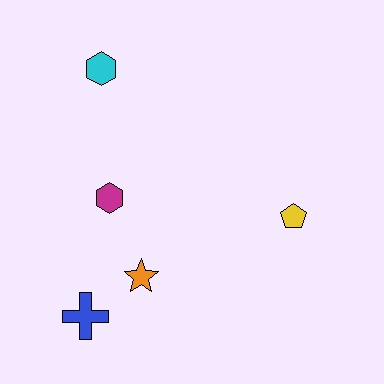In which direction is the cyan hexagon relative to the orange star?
The cyan hexagon is above the orange star.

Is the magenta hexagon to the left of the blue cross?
No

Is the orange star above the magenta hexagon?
No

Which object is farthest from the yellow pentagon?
The cyan hexagon is farthest from the yellow pentagon.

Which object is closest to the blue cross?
The orange star is closest to the blue cross.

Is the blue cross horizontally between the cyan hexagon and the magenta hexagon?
No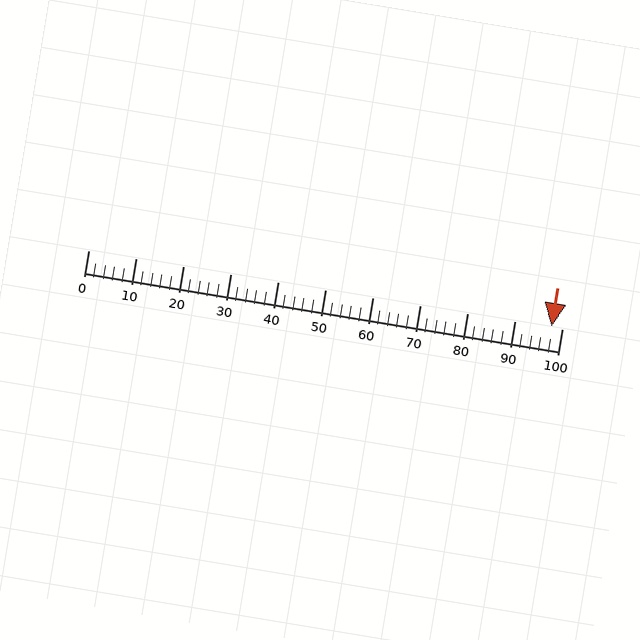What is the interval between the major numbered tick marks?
The major tick marks are spaced 10 units apart.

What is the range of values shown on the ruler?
The ruler shows values from 0 to 100.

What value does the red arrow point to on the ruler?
The red arrow points to approximately 98.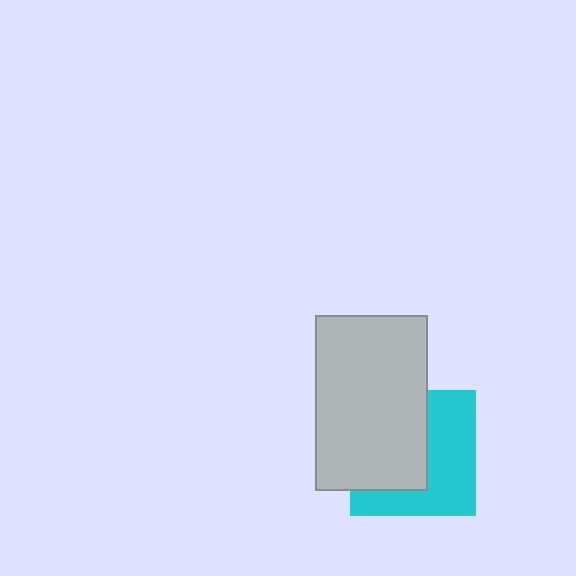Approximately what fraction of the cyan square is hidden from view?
Roughly 50% of the cyan square is hidden behind the light gray rectangle.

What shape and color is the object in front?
The object in front is a light gray rectangle.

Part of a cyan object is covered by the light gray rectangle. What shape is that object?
It is a square.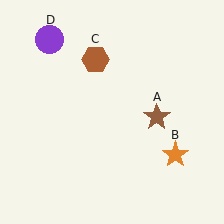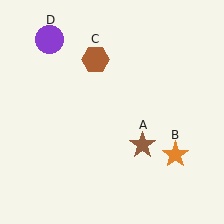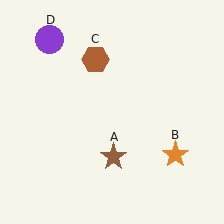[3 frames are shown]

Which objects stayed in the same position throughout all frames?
Orange star (object B) and brown hexagon (object C) and purple circle (object D) remained stationary.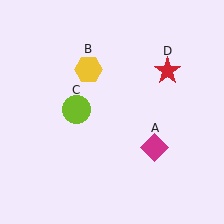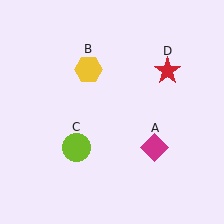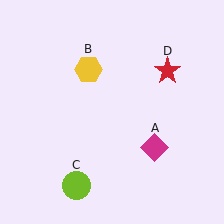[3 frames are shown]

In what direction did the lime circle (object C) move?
The lime circle (object C) moved down.